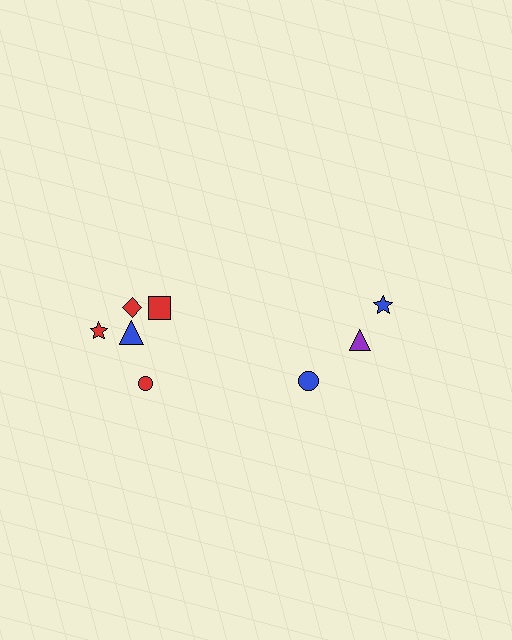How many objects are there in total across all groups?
There are 8 objects.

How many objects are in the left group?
There are 5 objects.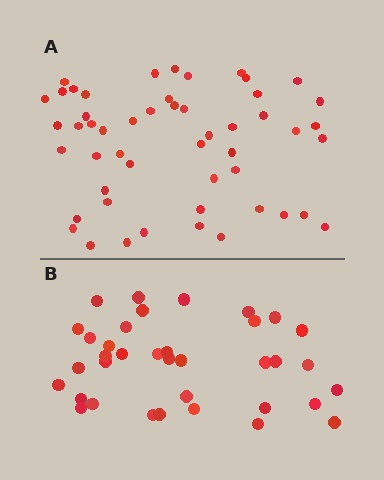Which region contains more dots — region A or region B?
Region A (the top region) has more dots.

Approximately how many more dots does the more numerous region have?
Region A has approximately 15 more dots than region B.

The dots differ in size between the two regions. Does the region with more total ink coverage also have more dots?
No. Region B has more total ink coverage because its dots are larger, but region A actually contains more individual dots. Total area can be misleading — the number of items is what matters here.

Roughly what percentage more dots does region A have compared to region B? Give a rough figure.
About 40% more.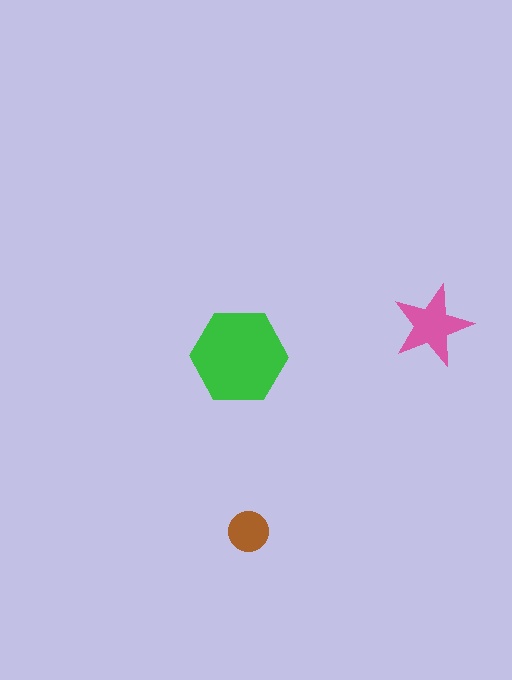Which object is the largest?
The green hexagon.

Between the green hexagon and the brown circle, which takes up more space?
The green hexagon.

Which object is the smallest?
The brown circle.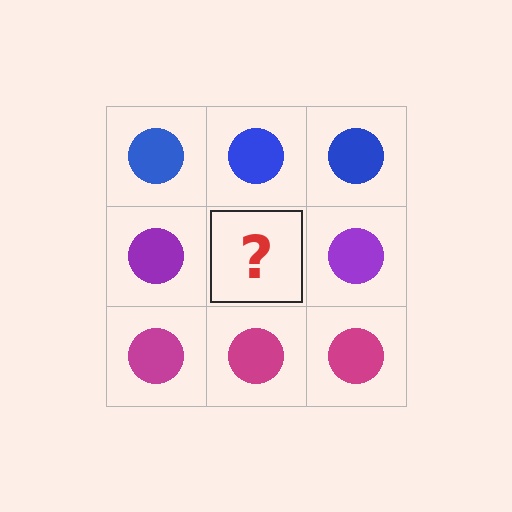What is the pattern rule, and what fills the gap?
The rule is that each row has a consistent color. The gap should be filled with a purple circle.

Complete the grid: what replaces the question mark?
The question mark should be replaced with a purple circle.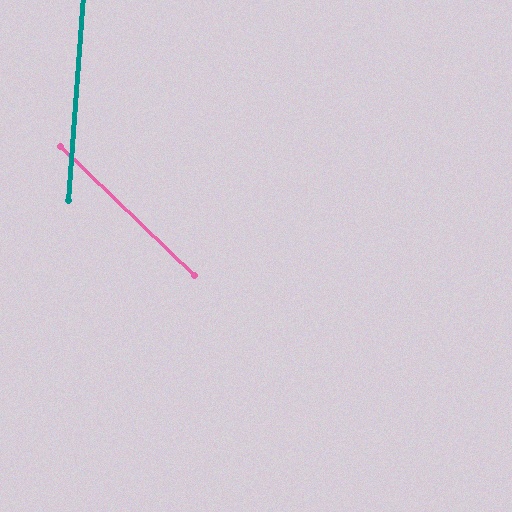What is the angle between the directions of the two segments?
Approximately 50 degrees.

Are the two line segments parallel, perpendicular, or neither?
Neither parallel nor perpendicular — they differ by about 50°.